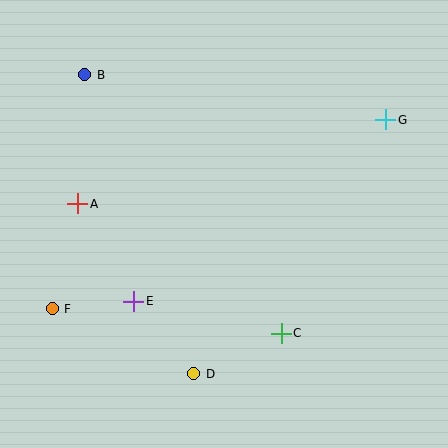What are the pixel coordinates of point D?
Point D is at (193, 374).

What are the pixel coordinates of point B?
Point B is at (85, 75).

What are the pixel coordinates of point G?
Point G is at (386, 120).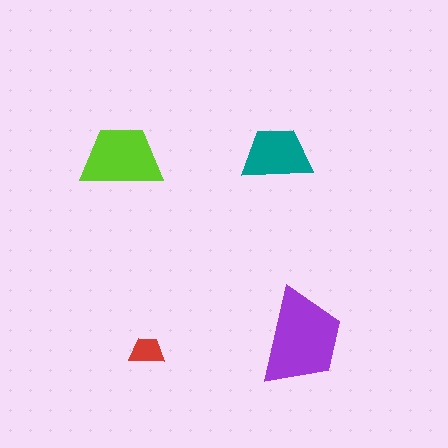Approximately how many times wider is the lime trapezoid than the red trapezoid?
About 2.5 times wider.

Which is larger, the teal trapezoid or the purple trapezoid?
The purple one.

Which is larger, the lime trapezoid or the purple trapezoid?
The purple one.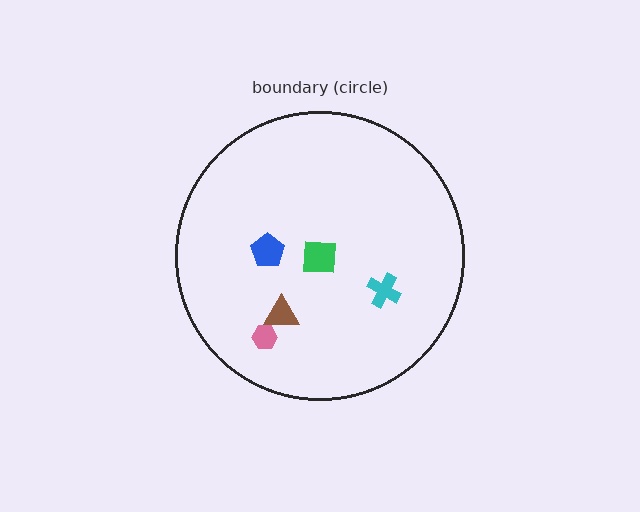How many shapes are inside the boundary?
5 inside, 0 outside.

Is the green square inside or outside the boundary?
Inside.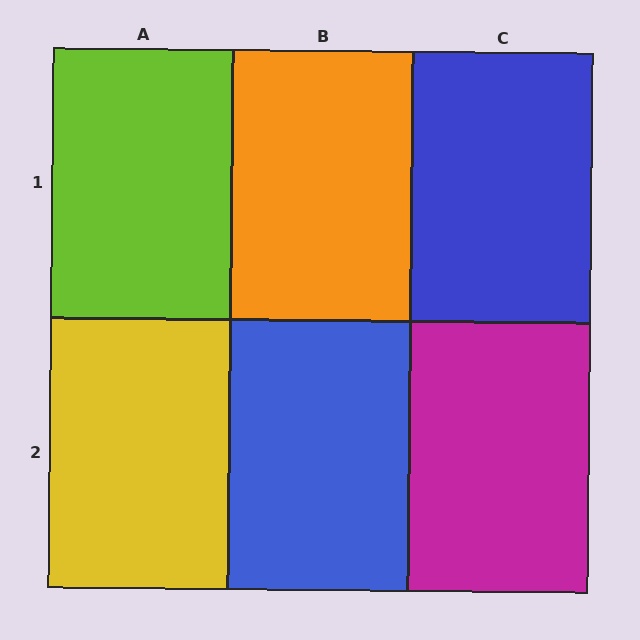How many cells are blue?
2 cells are blue.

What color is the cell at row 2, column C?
Magenta.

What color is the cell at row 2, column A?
Yellow.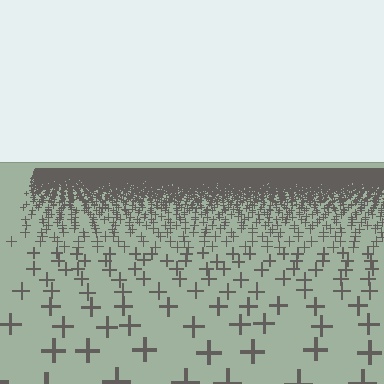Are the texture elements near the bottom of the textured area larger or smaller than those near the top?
Larger. Near the bottom, elements are closer to the viewer and appear at a bigger on-screen size.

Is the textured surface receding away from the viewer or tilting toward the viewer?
The surface is receding away from the viewer. Texture elements get smaller and denser toward the top.